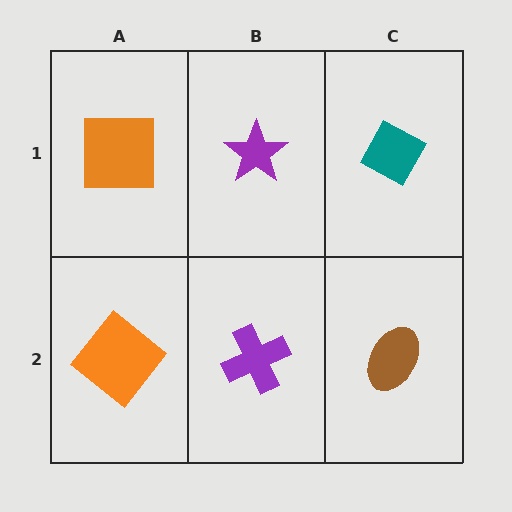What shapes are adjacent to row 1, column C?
A brown ellipse (row 2, column C), a purple star (row 1, column B).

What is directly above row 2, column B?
A purple star.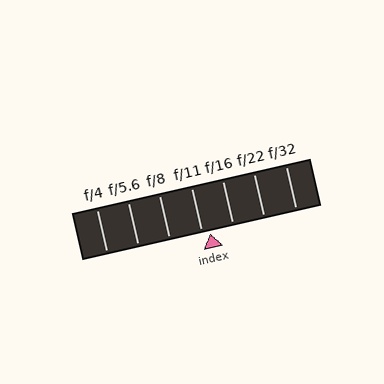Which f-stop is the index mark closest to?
The index mark is closest to f/11.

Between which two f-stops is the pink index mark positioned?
The index mark is between f/11 and f/16.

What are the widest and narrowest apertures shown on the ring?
The widest aperture shown is f/4 and the narrowest is f/32.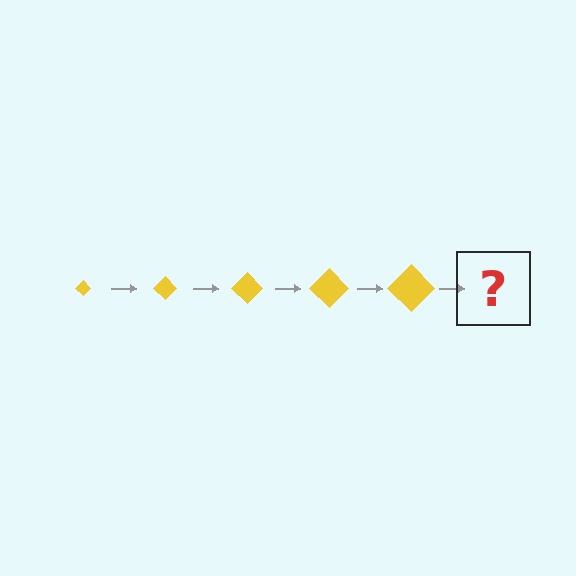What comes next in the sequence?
The next element should be a yellow diamond, larger than the previous one.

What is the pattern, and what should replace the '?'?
The pattern is that the diamond gets progressively larger each step. The '?' should be a yellow diamond, larger than the previous one.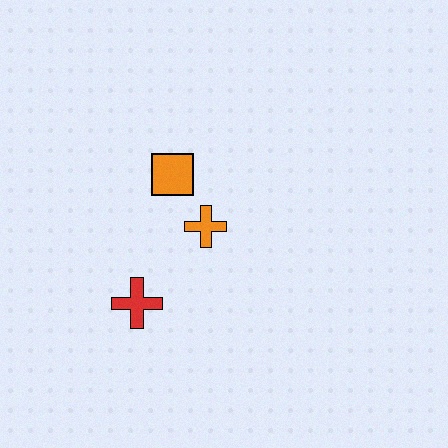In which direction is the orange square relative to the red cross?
The orange square is above the red cross.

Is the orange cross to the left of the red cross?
No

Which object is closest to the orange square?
The orange cross is closest to the orange square.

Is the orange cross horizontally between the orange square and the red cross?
No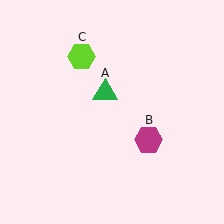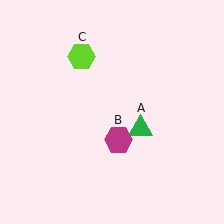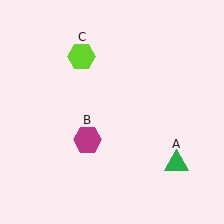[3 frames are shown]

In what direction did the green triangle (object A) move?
The green triangle (object A) moved down and to the right.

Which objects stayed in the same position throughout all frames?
Lime hexagon (object C) remained stationary.